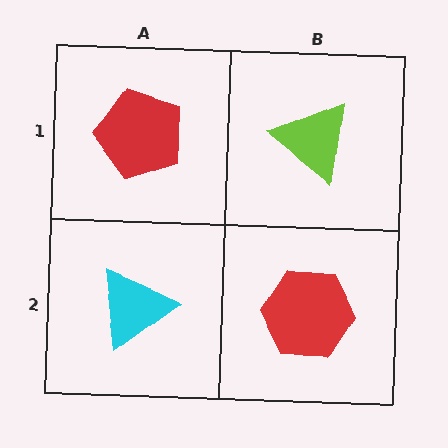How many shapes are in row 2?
2 shapes.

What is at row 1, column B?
A lime triangle.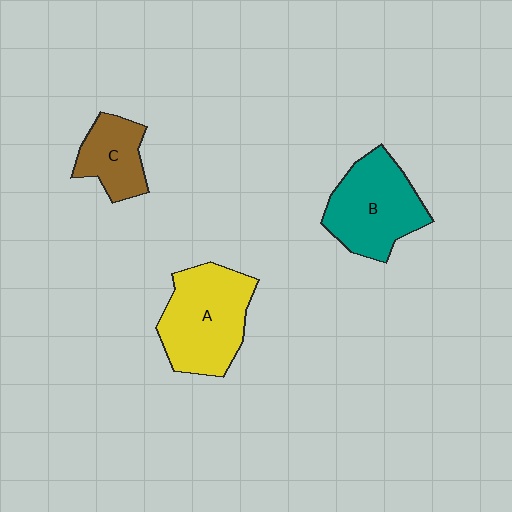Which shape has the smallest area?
Shape C (brown).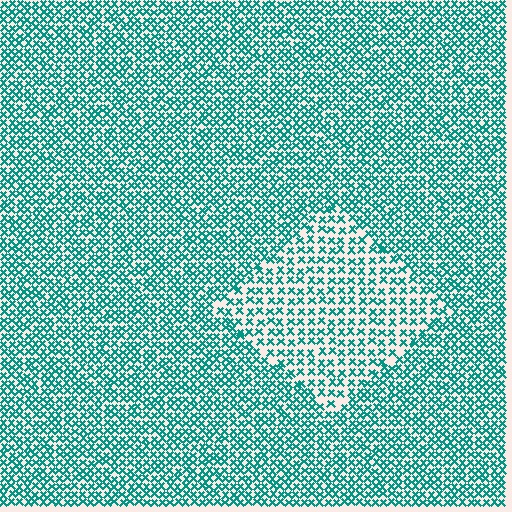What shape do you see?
I see a diamond.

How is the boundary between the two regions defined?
The boundary is defined by a change in element density (approximately 1.7x ratio). All elements are the same color, size, and shape.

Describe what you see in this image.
The image contains small teal elements arranged at two different densities. A diamond-shaped region is visible where the elements are less densely packed than the surrounding area.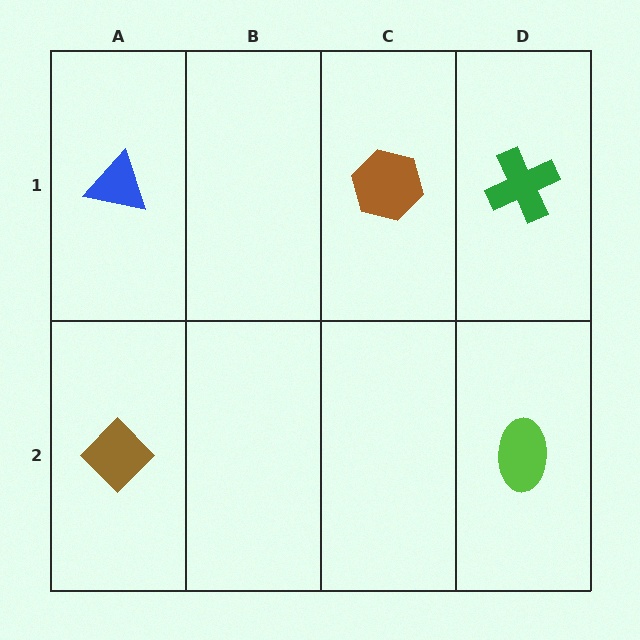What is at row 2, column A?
A brown diamond.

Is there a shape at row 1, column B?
No, that cell is empty.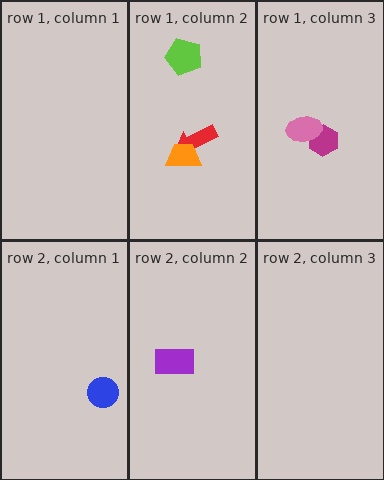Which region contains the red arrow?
The row 1, column 2 region.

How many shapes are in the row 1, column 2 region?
3.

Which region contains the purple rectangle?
The row 2, column 2 region.